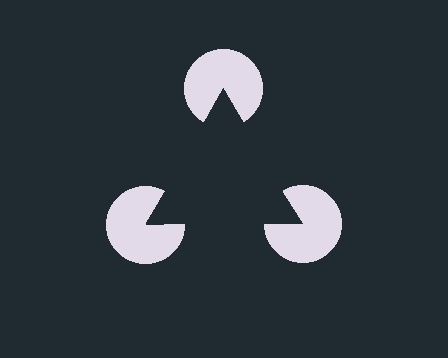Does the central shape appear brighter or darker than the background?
It typically appears slightly darker than the background, even though no actual brightness change is drawn.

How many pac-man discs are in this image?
There are 3 — one at each vertex of the illusory triangle.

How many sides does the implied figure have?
3 sides.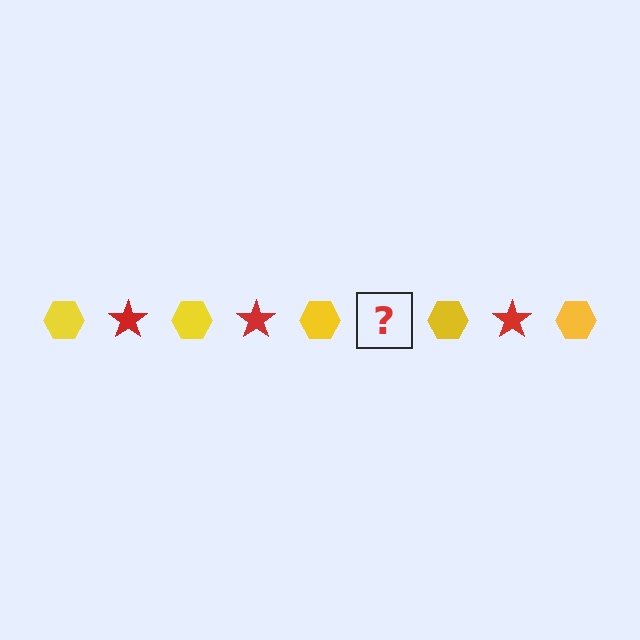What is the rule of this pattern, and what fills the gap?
The rule is that the pattern alternates between yellow hexagon and red star. The gap should be filled with a red star.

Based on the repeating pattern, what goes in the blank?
The blank should be a red star.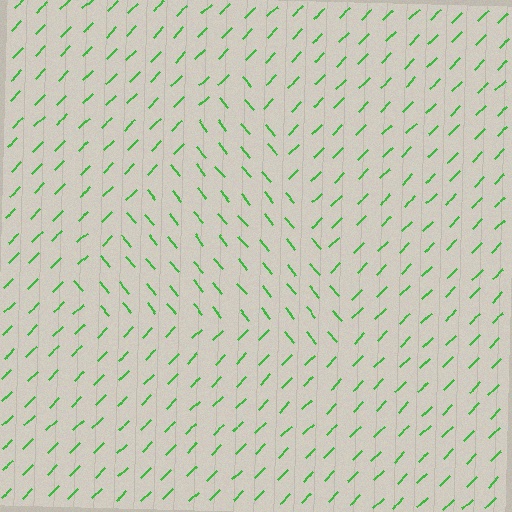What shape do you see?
I see a triangle.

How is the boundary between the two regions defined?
The boundary is defined purely by a change in line orientation (approximately 84 degrees difference). All lines are the same color and thickness.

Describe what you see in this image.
The image is filled with small green line segments. A triangle region in the image has lines oriented differently from the surrounding lines, creating a visible texture boundary.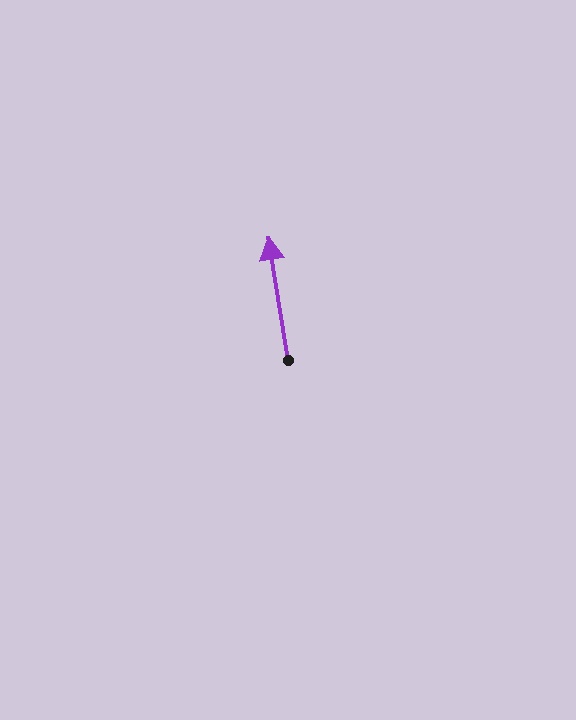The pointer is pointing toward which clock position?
Roughly 12 o'clock.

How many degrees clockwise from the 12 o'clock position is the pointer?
Approximately 351 degrees.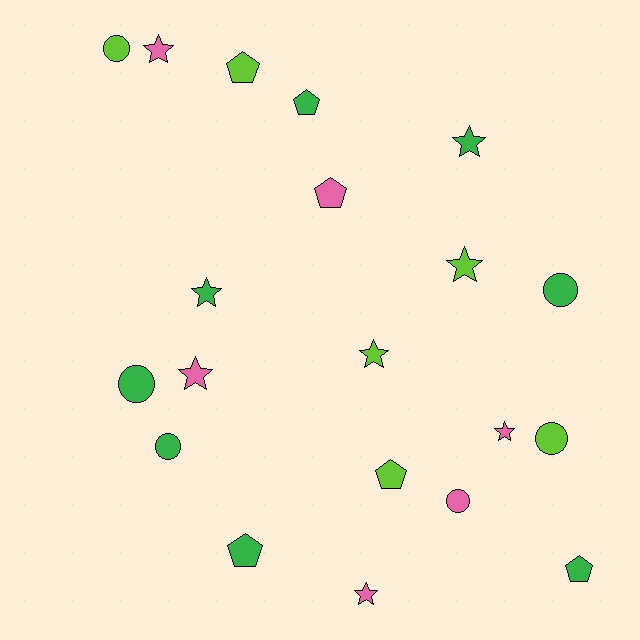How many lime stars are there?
There are 2 lime stars.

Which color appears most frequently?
Green, with 8 objects.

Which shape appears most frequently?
Star, with 8 objects.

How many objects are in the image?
There are 20 objects.